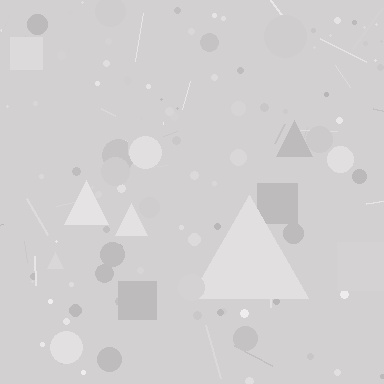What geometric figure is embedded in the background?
A triangle is embedded in the background.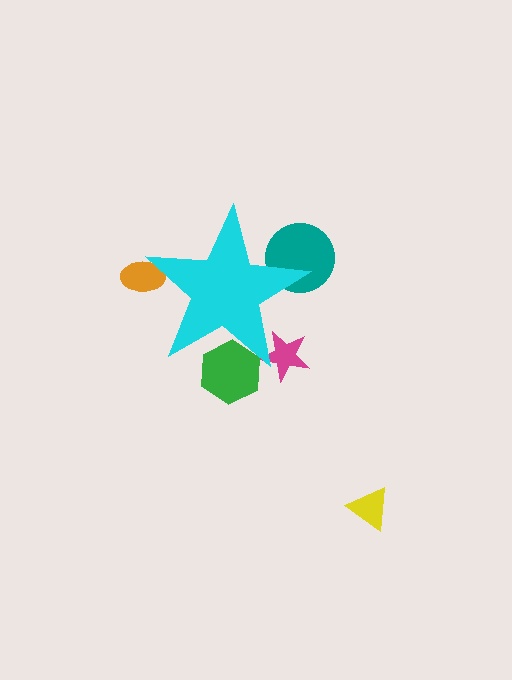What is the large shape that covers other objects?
A cyan star.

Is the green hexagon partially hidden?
Yes, the green hexagon is partially hidden behind the cyan star.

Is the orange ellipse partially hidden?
Yes, the orange ellipse is partially hidden behind the cyan star.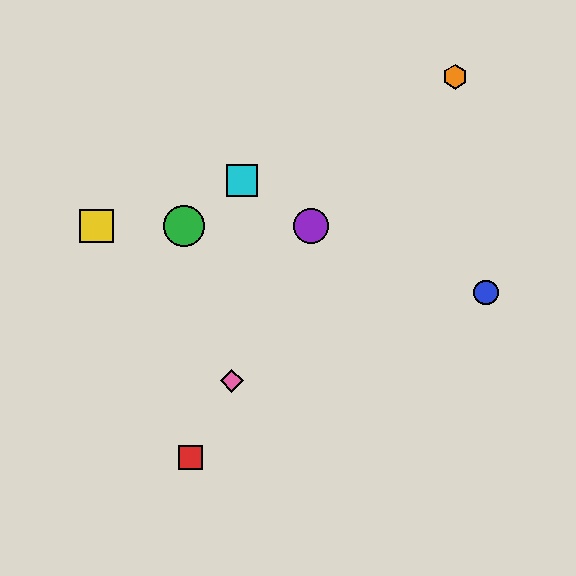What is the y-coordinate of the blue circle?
The blue circle is at y≈293.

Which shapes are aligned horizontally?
The green circle, the yellow square, the purple circle are aligned horizontally.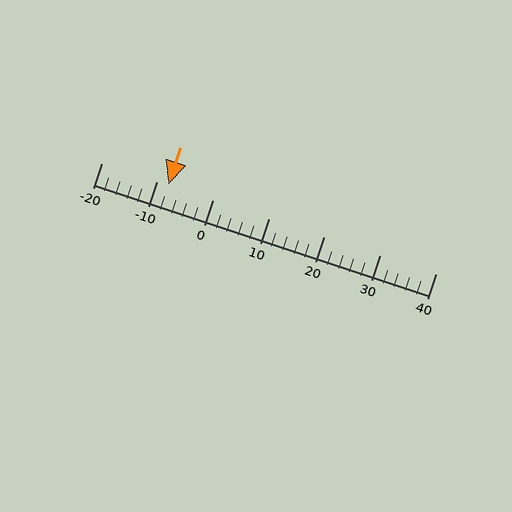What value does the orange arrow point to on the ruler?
The orange arrow points to approximately -8.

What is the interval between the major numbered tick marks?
The major tick marks are spaced 10 units apart.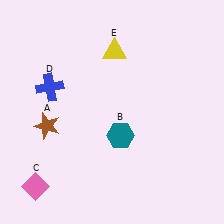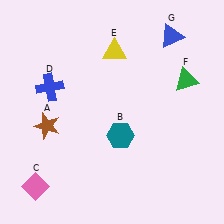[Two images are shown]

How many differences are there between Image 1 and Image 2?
There are 2 differences between the two images.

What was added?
A green triangle (F), a blue triangle (G) were added in Image 2.